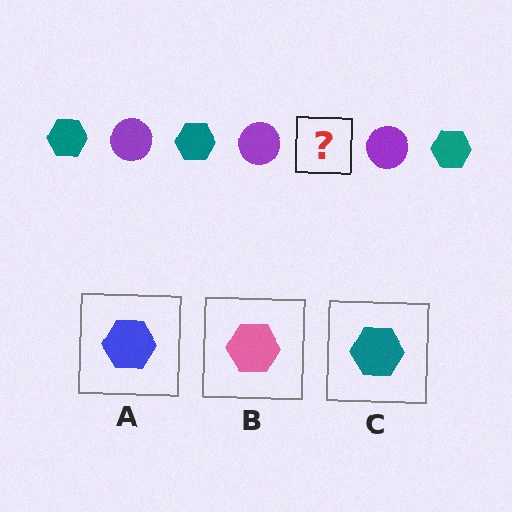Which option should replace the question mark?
Option C.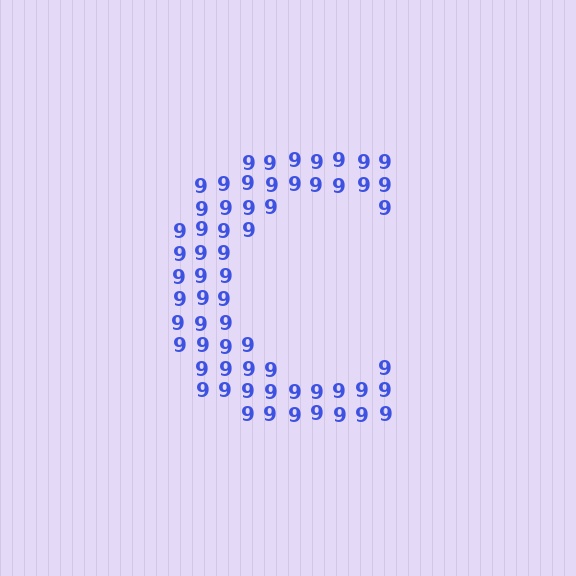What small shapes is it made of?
It is made of small digit 9's.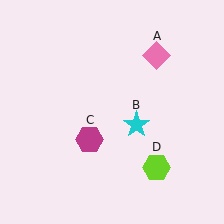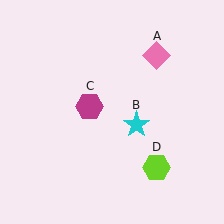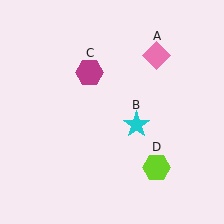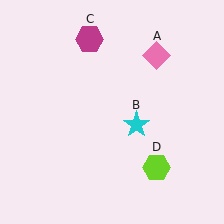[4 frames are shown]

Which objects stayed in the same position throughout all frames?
Pink diamond (object A) and cyan star (object B) and lime hexagon (object D) remained stationary.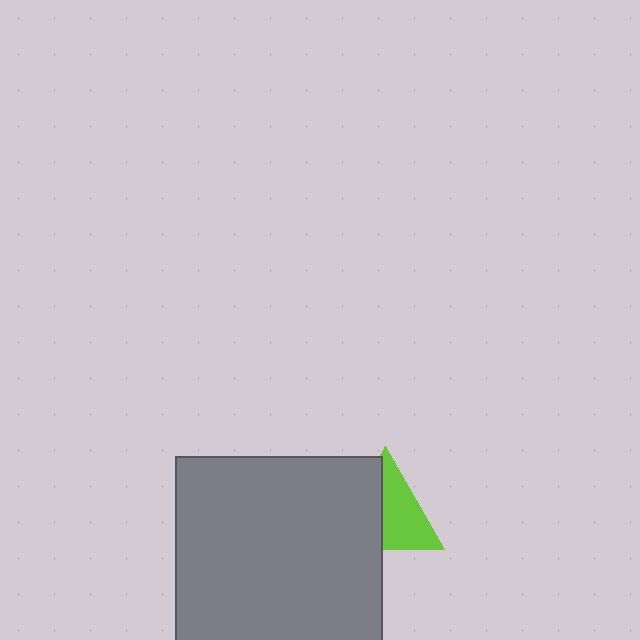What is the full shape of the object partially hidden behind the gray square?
The partially hidden object is a lime triangle.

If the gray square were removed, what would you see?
You would see the complete lime triangle.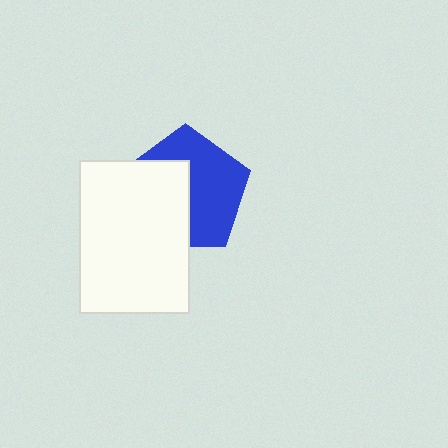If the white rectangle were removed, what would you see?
You would see the complete blue pentagon.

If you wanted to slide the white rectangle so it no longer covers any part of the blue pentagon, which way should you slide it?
Slide it left — that is the most direct way to separate the two shapes.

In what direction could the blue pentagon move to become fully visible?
The blue pentagon could move right. That would shift it out from behind the white rectangle entirely.